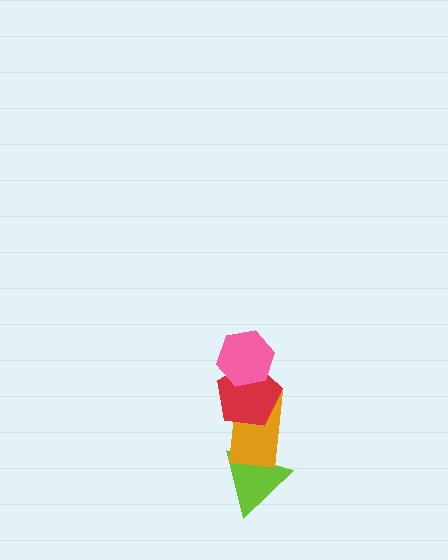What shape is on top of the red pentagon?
The pink hexagon is on top of the red pentagon.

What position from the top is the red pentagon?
The red pentagon is 2nd from the top.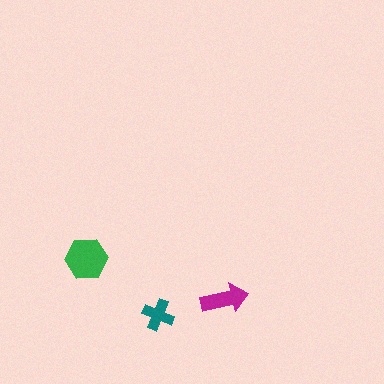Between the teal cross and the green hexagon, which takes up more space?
The green hexagon.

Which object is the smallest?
The teal cross.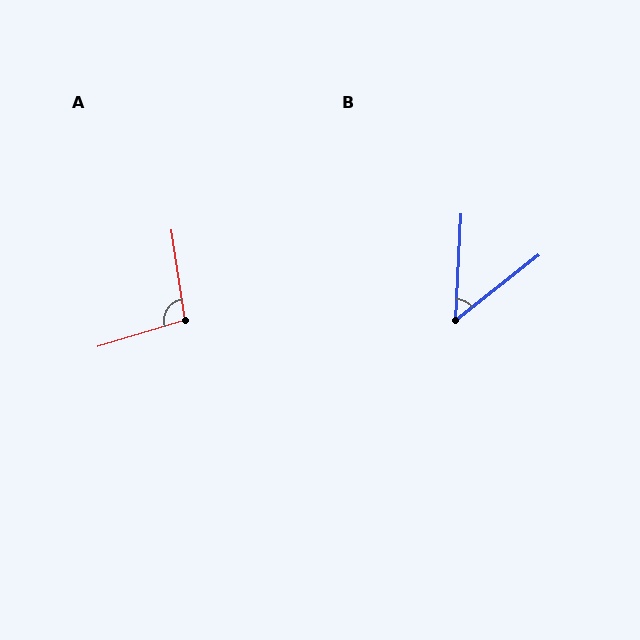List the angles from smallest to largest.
B (49°), A (98°).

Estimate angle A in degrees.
Approximately 98 degrees.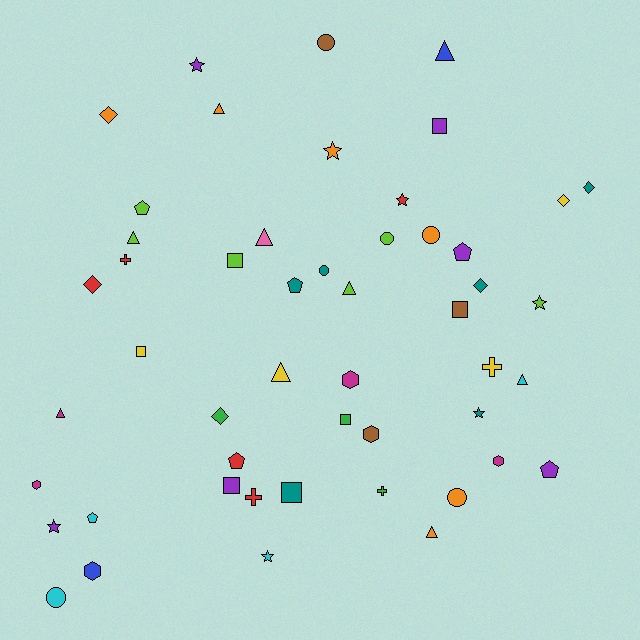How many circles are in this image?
There are 6 circles.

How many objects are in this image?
There are 50 objects.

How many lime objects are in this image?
There are 6 lime objects.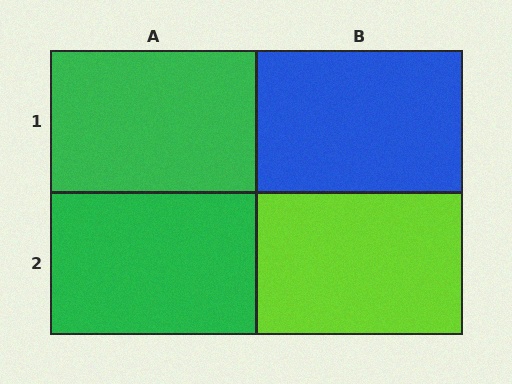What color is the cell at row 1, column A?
Green.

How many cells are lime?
1 cell is lime.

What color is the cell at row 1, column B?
Blue.